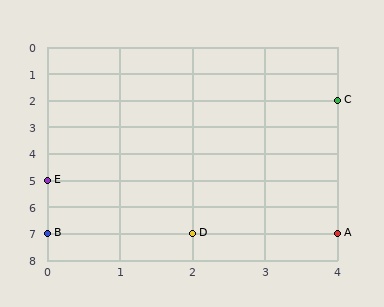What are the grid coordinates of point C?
Point C is at grid coordinates (4, 2).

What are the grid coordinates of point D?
Point D is at grid coordinates (2, 7).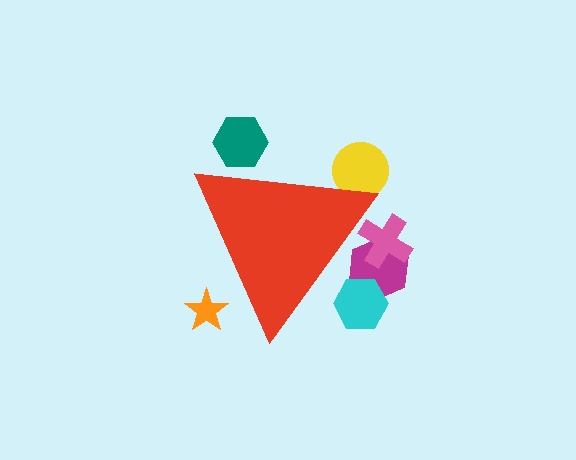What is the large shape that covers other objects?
A red triangle.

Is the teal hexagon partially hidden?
Yes, the teal hexagon is partially hidden behind the red triangle.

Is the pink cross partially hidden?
Yes, the pink cross is partially hidden behind the red triangle.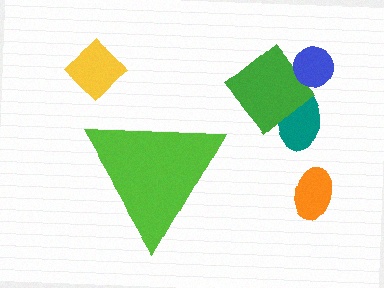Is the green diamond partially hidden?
No, the green diamond is fully visible.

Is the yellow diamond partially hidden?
No, the yellow diamond is fully visible.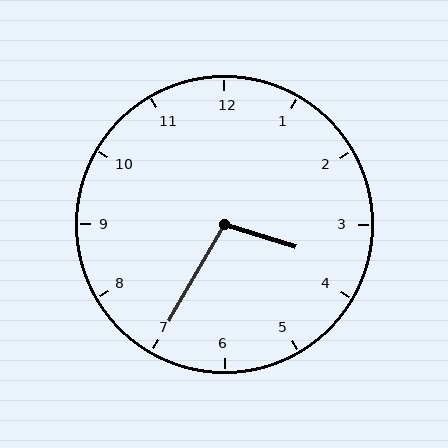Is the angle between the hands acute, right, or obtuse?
It is obtuse.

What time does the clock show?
3:35.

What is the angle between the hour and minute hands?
Approximately 102 degrees.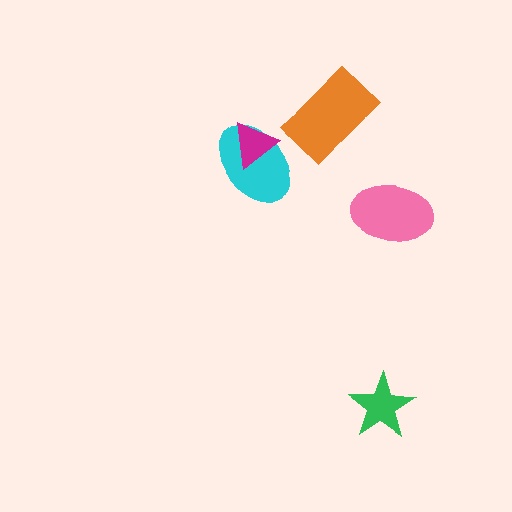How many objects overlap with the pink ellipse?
0 objects overlap with the pink ellipse.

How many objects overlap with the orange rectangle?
0 objects overlap with the orange rectangle.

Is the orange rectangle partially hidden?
No, no other shape covers it.